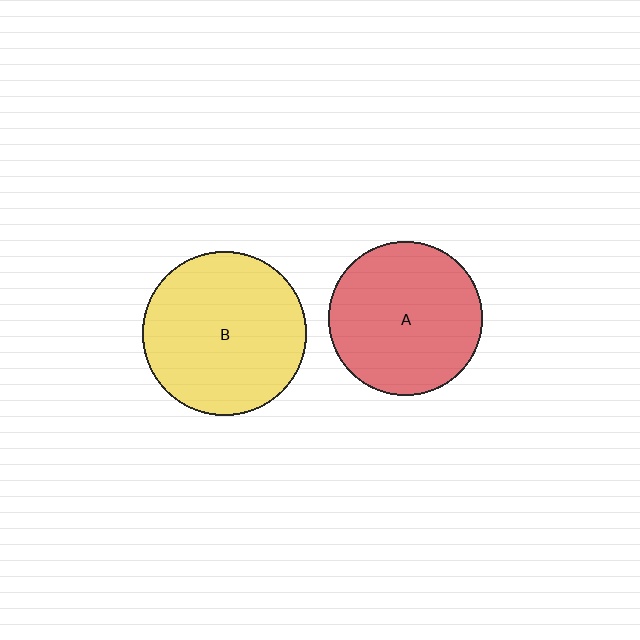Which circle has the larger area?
Circle B (yellow).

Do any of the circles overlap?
No, none of the circles overlap.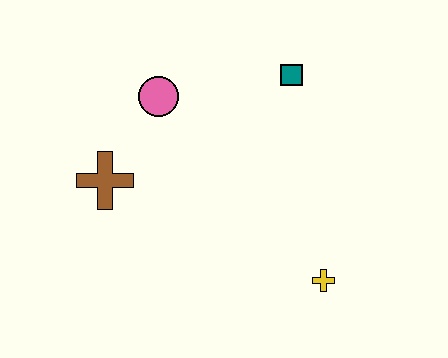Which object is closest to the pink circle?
The brown cross is closest to the pink circle.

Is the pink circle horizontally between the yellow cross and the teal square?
No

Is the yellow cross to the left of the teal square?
No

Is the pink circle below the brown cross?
No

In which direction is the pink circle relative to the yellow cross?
The pink circle is above the yellow cross.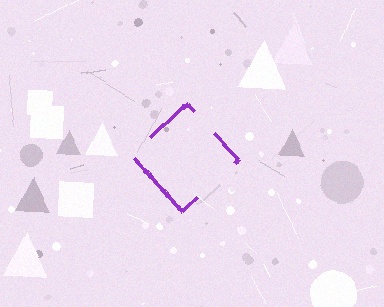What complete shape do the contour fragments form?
The contour fragments form a diamond.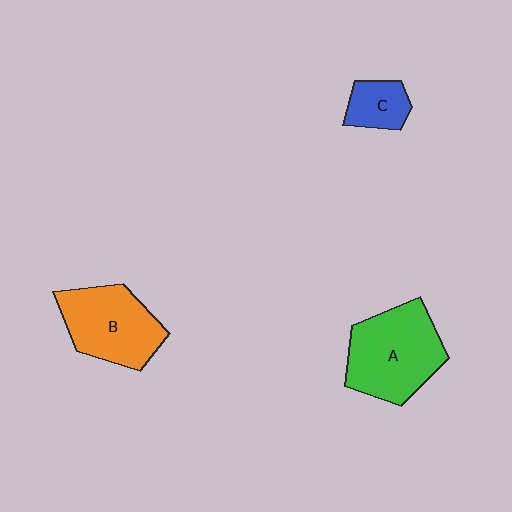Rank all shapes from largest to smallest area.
From largest to smallest: A (green), B (orange), C (blue).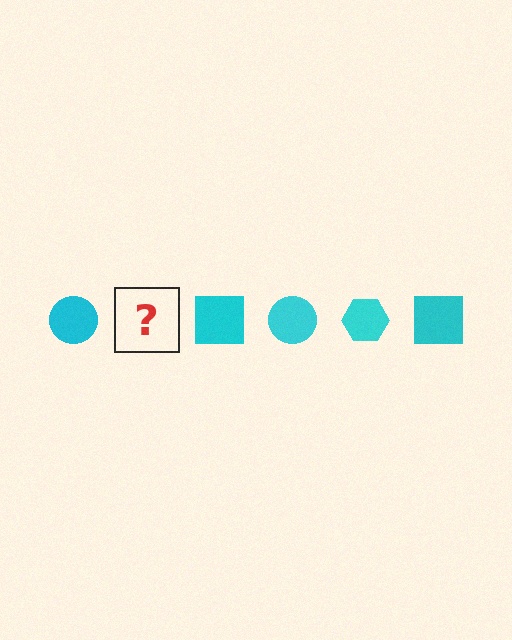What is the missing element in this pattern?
The missing element is a cyan hexagon.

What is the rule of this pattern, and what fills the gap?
The rule is that the pattern cycles through circle, hexagon, square shapes in cyan. The gap should be filled with a cyan hexagon.